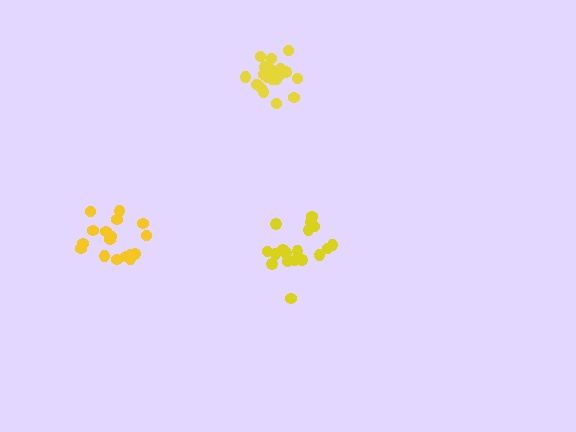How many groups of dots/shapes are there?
There are 3 groups.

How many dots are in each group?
Group 1: 20 dots, Group 2: 17 dots, Group 3: 18 dots (55 total).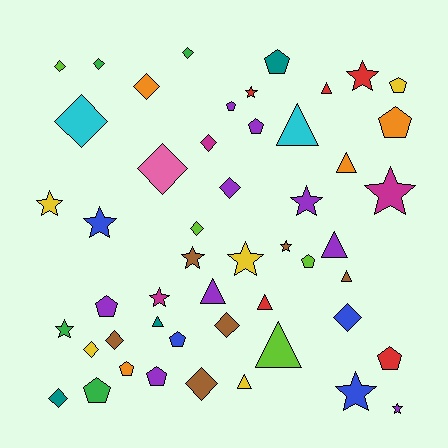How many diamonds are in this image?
There are 15 diamonds.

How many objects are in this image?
There are 50 objects.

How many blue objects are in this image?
There are 4 blue objects.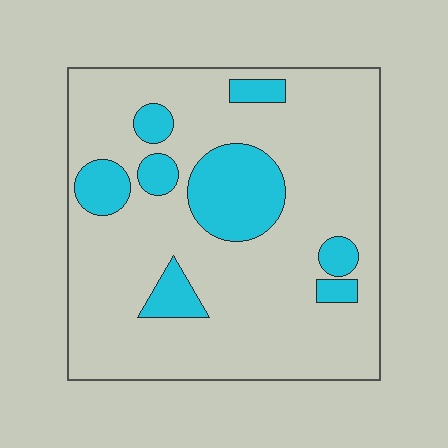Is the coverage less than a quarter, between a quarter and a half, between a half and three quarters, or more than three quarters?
Less than a quarter.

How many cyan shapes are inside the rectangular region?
8.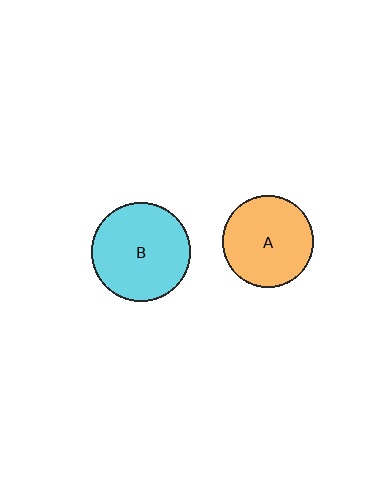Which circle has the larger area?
Circle B (cyan).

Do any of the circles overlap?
No, none of the circles overlap.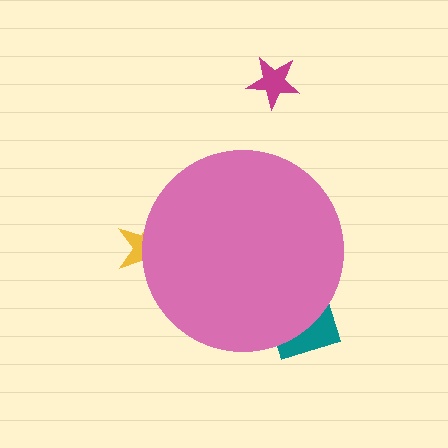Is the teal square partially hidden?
Yes, the teal square is partially hidden behind the pink circle.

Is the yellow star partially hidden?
Yes, the yellow star is partially hidden behind the pink circle.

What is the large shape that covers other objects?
A pink circle.